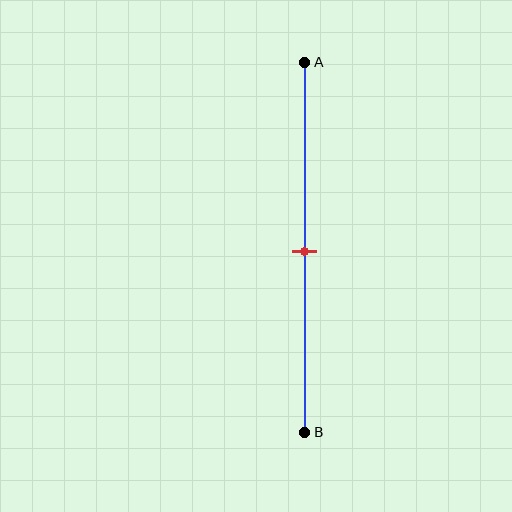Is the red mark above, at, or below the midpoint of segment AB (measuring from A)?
The red mark is approximately at the midpoint of segment AB.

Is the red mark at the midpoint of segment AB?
Yes, the mark is approximately at the midpoint.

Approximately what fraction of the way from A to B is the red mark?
The red mark is approximately 50% of the way from A to B.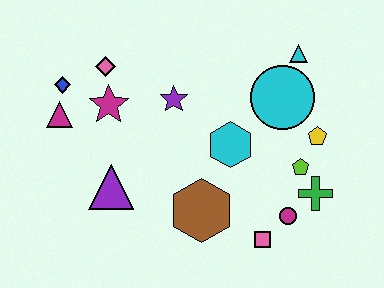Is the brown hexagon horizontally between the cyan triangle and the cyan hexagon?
No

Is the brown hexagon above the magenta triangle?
No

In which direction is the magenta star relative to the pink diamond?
The magenta star is below the pink diamond.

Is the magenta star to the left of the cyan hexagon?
Yes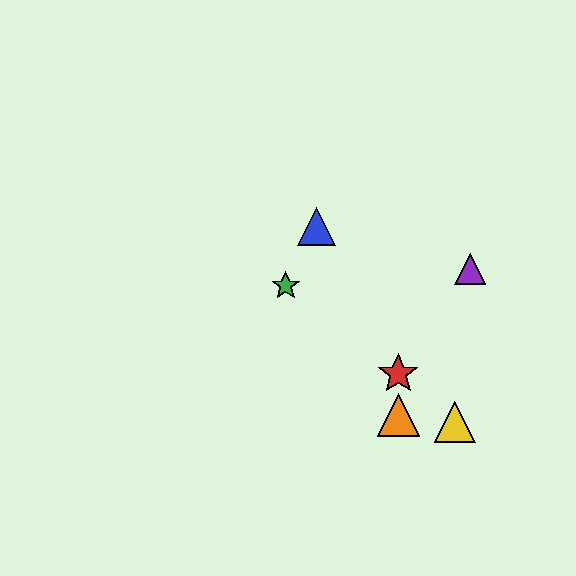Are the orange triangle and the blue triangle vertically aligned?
No, the orange triangle is at x≈398 and the blue triangle is at x≈316.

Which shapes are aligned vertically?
The red star, the orange triangle are aligned vertically.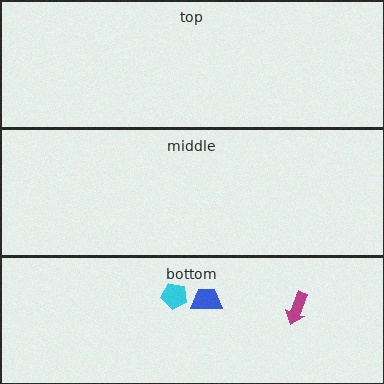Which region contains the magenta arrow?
The bottom region.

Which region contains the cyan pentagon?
The bottom region.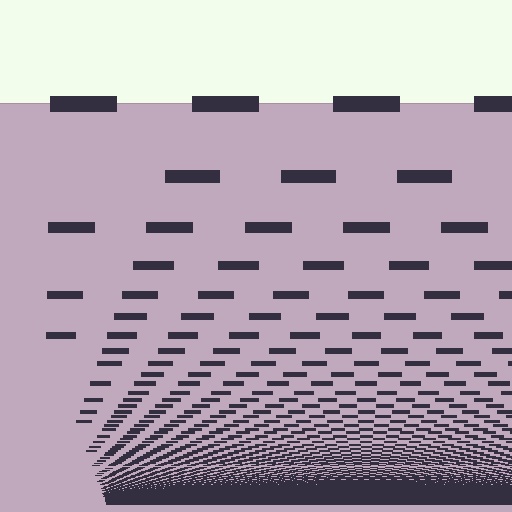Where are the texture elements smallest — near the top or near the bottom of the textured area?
Near the bottom.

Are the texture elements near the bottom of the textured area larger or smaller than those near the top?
Smaller. The gradient is inverted — elements near the bottom are smaller and denser.